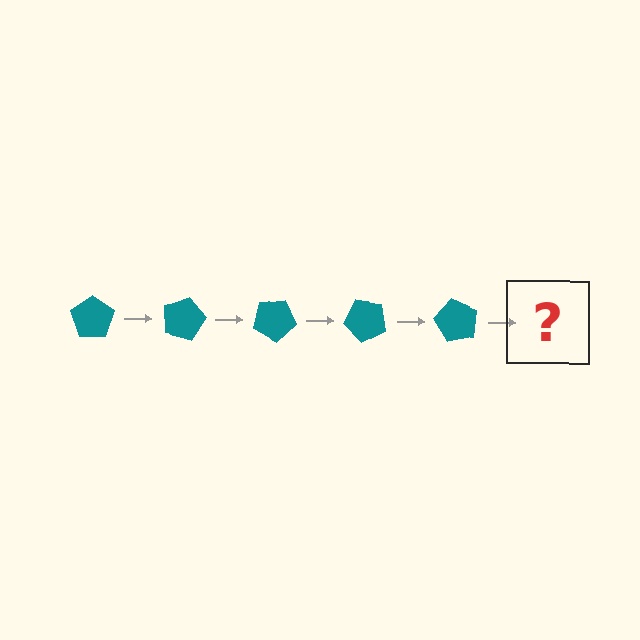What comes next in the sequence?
The next element should be a teal pentagon rotated 75 degrees.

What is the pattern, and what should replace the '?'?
The pattern is that the pentagon rotates 15 degrees each step. The '?' should be a teal pentagon rotated 75 degrees.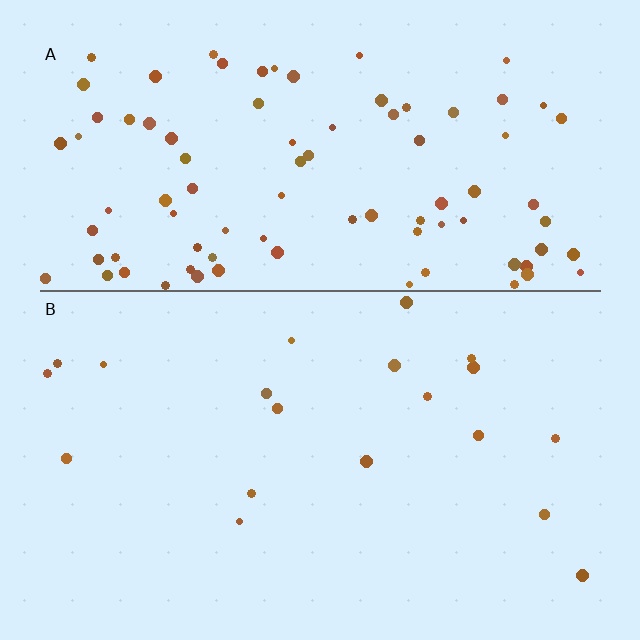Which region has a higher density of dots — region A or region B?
A (the top).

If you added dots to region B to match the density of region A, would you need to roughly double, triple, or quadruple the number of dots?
Approximately quadruple.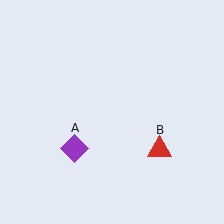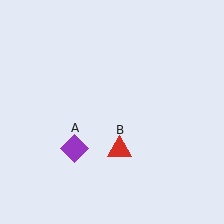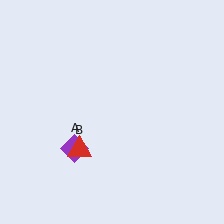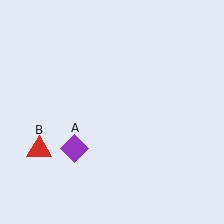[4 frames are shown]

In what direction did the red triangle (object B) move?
The red triangle (object B) moved left.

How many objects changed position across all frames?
1 object changed position: red triangle (object B).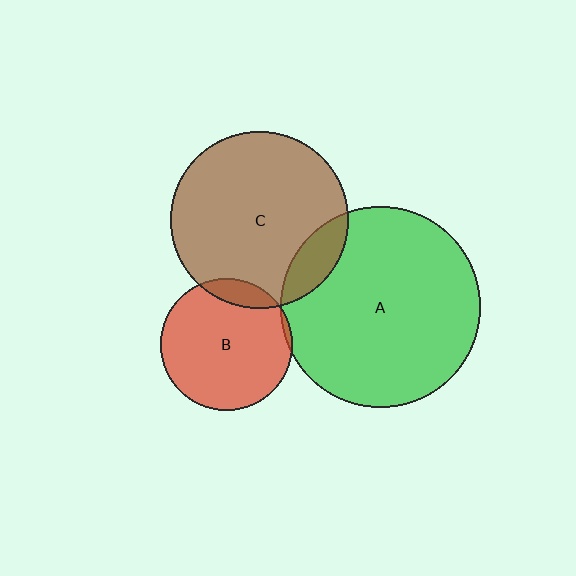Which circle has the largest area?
Circle A (green).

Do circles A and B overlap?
Yes.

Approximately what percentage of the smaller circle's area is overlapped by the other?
Approximately 5%.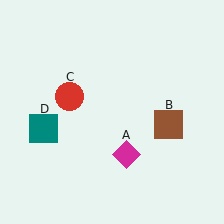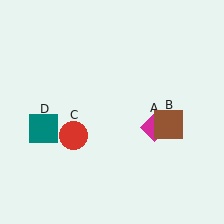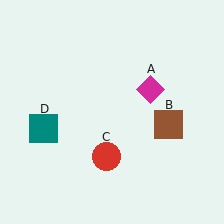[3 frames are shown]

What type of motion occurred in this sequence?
The magenta diamond (object A), red circle (object C) rotated counterclockwise around the center of the scene.